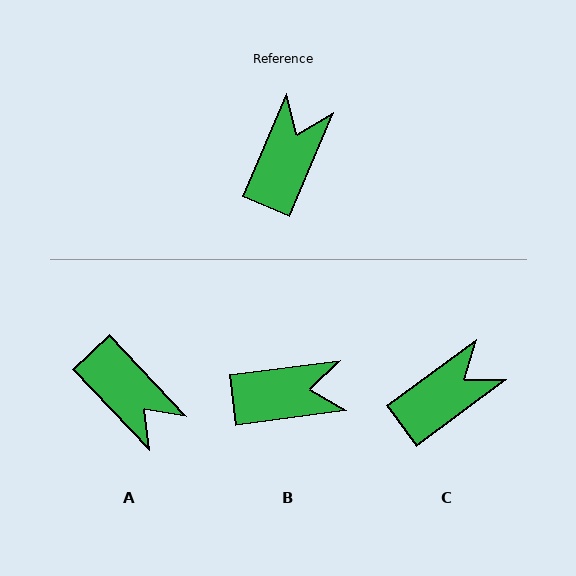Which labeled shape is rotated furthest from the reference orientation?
A, about 114 degrees away.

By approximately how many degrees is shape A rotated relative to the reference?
Approximately 114 degrees clockwise.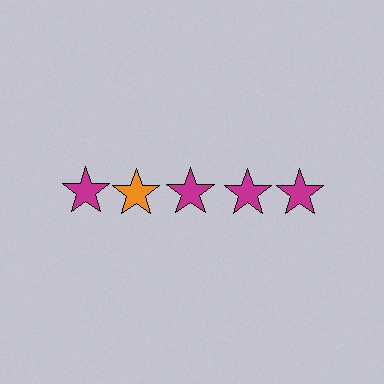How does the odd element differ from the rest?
It has a different color: orange instead of magenta.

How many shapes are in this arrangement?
There are 5 shapes arranged in a grid pattern.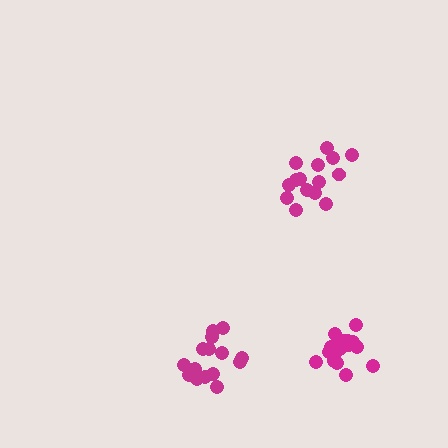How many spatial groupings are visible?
There are 3 spatial groupings.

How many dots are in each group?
Group 1: 15 dots, Group 2: 21 dots, Group 3: 15 dots (51 total).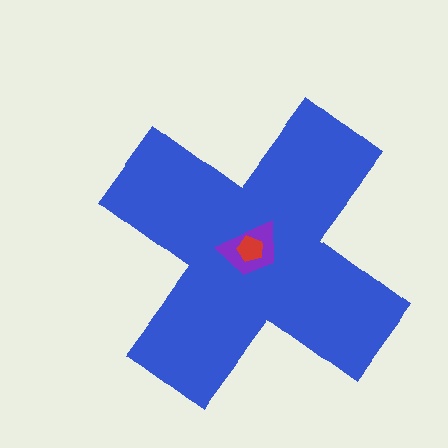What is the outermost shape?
The blue cross.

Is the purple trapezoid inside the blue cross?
Yes.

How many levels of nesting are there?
3.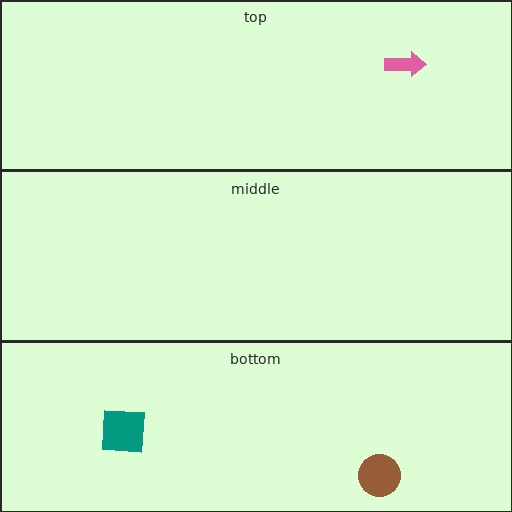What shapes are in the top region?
The pink arrow.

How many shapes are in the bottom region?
2.